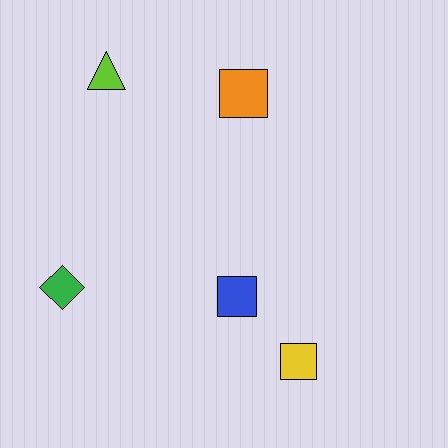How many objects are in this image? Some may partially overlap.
There are 5 objects.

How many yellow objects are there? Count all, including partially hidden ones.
There is 1 yellow object.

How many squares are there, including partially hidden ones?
There are 3 squares.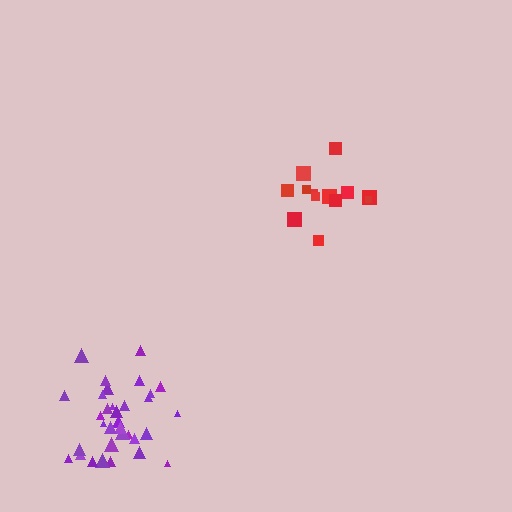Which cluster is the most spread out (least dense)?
Red.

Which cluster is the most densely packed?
Purple.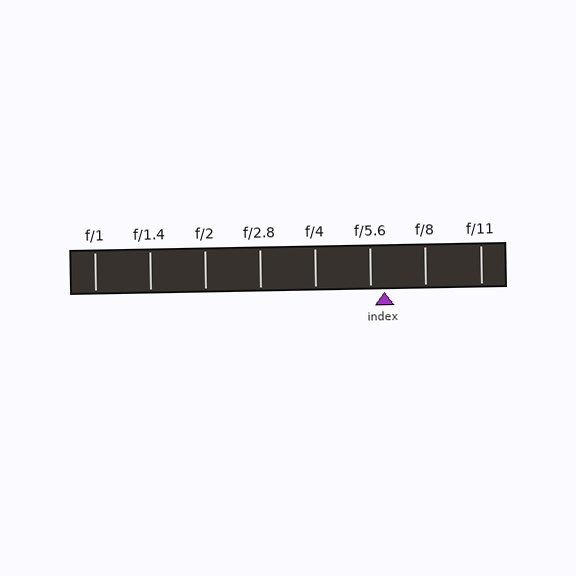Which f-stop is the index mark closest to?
The index mark is closest to f/5.6.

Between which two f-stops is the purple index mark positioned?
The index mark is between f/5.6 and f/8.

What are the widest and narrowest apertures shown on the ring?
The widest aperture shown is f/1 and the narrowest is f/11.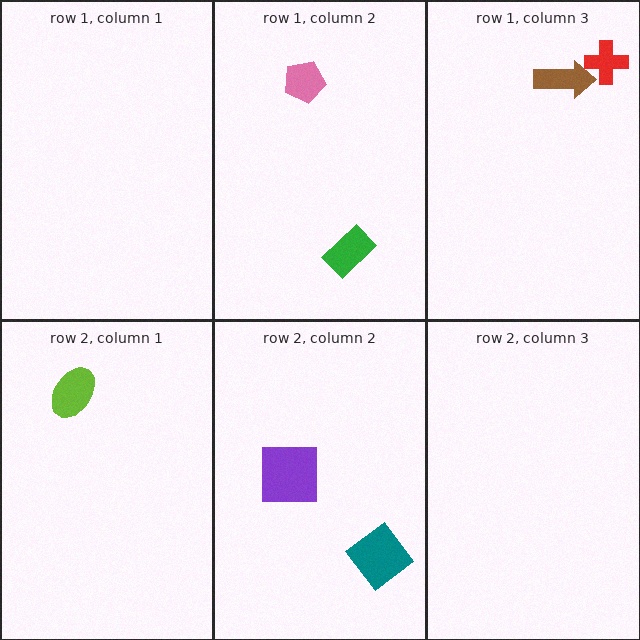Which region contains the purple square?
The row 2, column 2 region.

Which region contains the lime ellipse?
The row 2, column 1 region.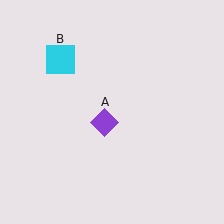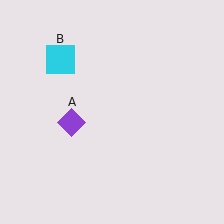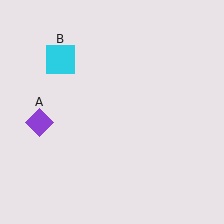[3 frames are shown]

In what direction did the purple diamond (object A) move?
The purple diamond (object A) moved left.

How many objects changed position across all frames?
1 object changed position: purple diamond (object A).